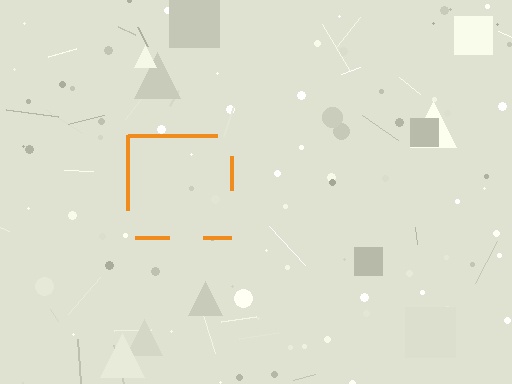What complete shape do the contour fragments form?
The contour fragments form a square.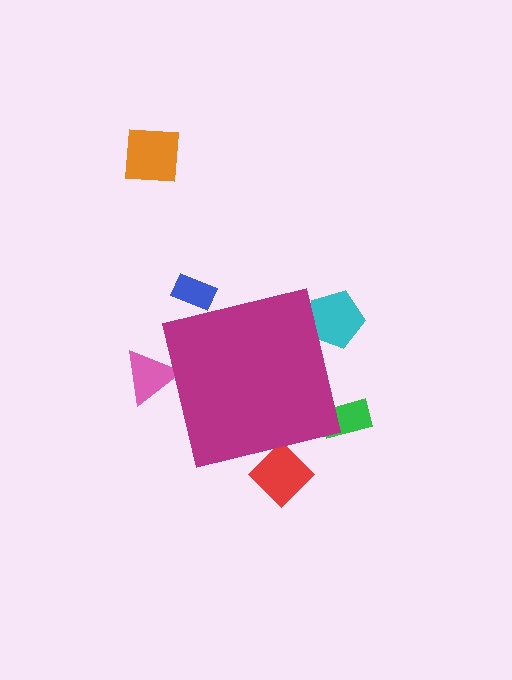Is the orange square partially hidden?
No, the orange square is fully visible.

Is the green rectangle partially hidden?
Yes, the green rectangle is partially hidden behind the magenta square.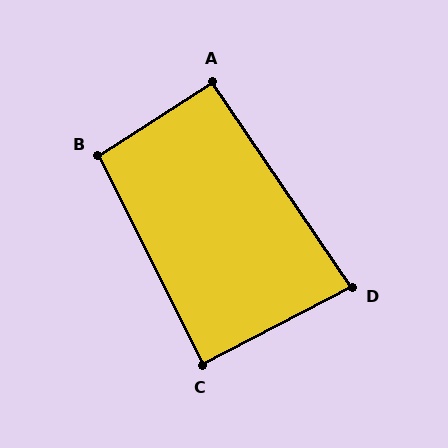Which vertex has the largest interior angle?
B, at approximately 97 degrees.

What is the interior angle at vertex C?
Approximately 89 degrees (approximately right).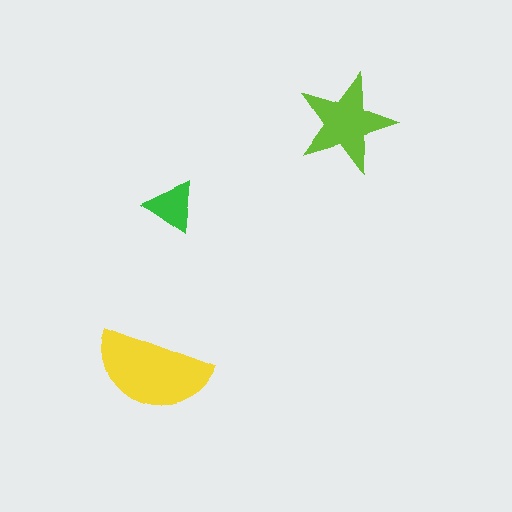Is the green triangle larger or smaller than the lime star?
Smaller.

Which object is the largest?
The yellow semicircle.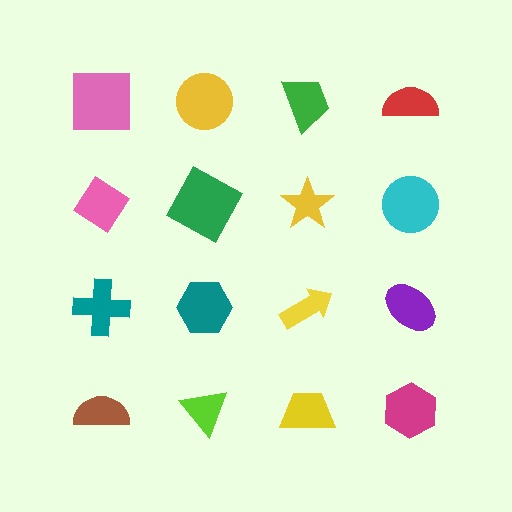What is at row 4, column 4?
A magenta hexagon.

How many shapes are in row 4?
4 shapes.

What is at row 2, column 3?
A yellow star.